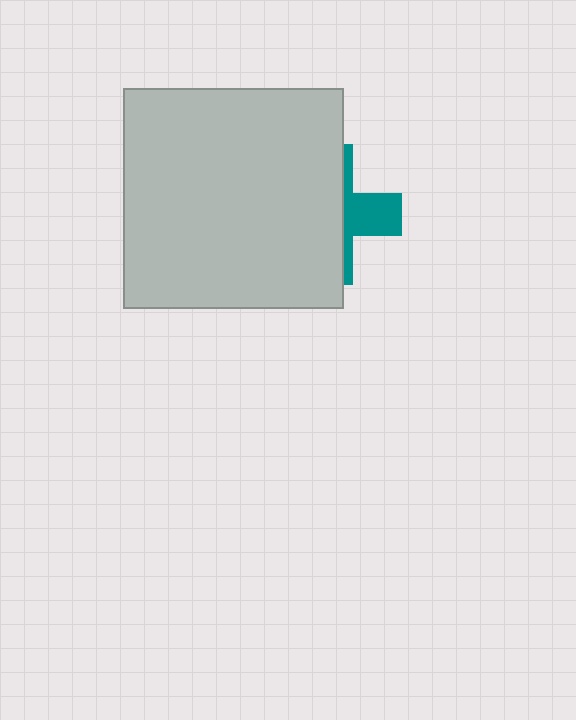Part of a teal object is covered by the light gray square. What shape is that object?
It is a cross.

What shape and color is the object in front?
The object in front is a light gray square.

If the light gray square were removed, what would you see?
You would see the complete teal cross.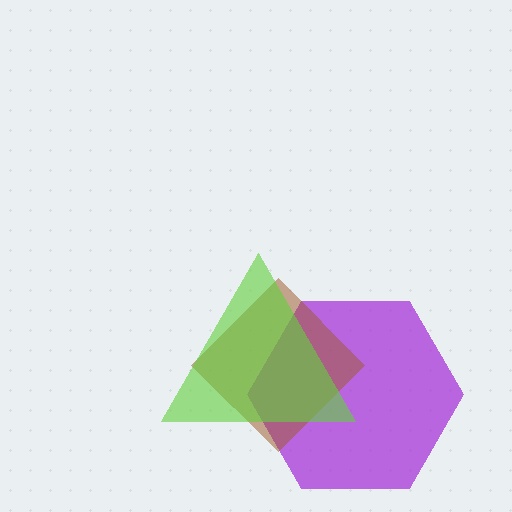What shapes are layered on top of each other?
The layered shapes are: a purple hexagon, a brown diamond, a lime triangle.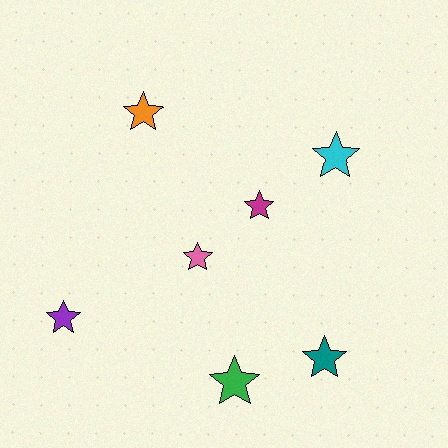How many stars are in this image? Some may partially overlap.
There are 7 stars.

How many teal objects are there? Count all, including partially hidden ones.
There is 1 teal object.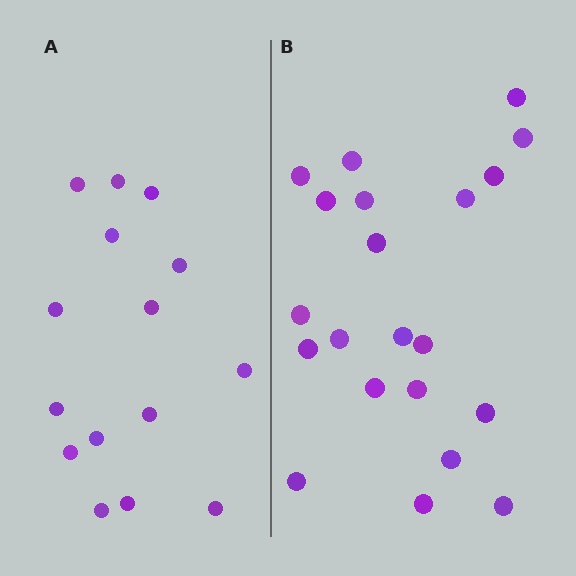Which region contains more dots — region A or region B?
Region B (the right region) has more dots.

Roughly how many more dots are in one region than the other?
Region B has about 6 more dots than region A.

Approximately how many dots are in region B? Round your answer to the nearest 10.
About 20 dots. (The exact count is 21, which rounds to 20.)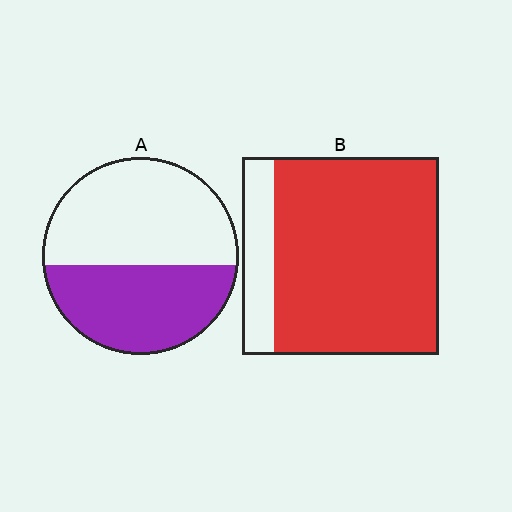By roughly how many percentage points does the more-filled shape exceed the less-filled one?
By roughly 40 percentage points (B over A).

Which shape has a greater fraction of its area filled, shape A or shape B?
Shape B.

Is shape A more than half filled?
No.